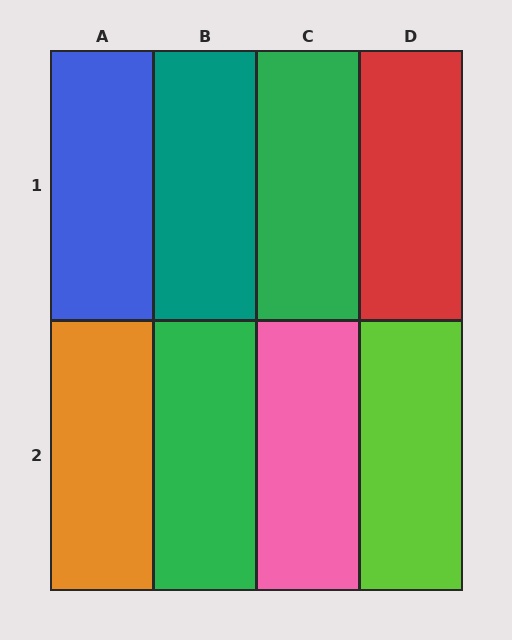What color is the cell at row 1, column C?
Green.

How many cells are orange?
1 cell is orange.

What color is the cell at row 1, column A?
Blue.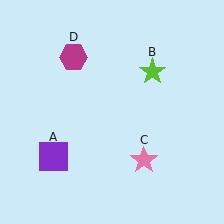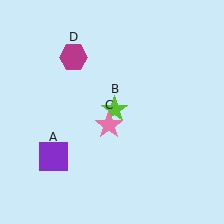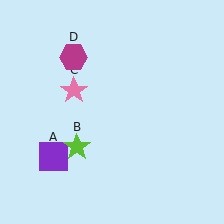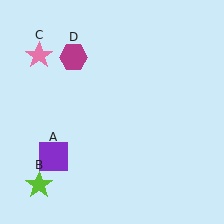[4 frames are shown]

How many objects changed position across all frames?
2 objects changed position: lime star (object B), pink star (object C).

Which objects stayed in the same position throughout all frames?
Purple square (object A) and magenta hexagon (object D) remained stationary.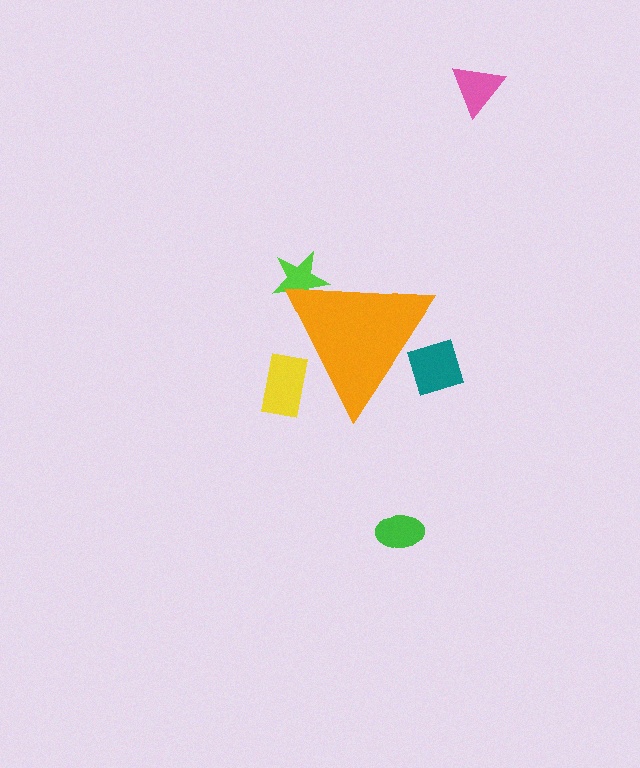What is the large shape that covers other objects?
An orange triangle.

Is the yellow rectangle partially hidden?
Yes, the yellow rectangle is partially hidden behind the orange triangle.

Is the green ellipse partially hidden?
No, the green ellipse is fully visible.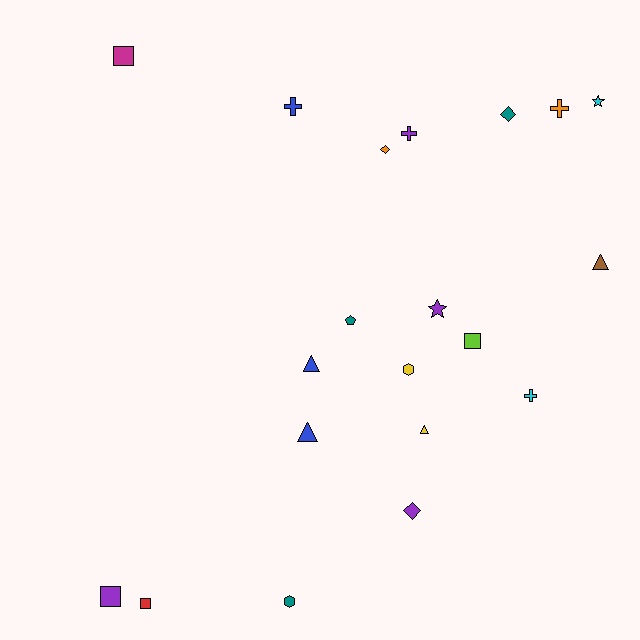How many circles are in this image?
There are no circles.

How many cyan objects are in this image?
There are 2 cyan objects.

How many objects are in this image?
There are 20 objects.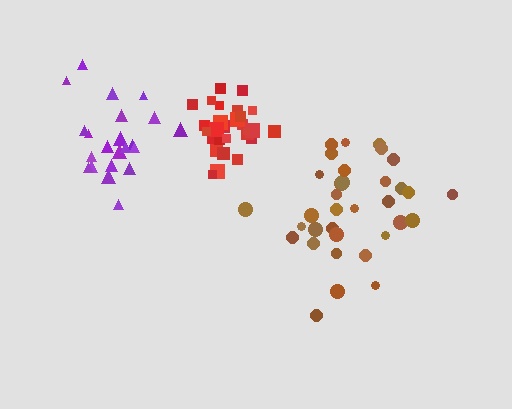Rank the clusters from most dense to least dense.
red, purple, brown.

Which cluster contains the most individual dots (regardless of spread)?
Brown (34).